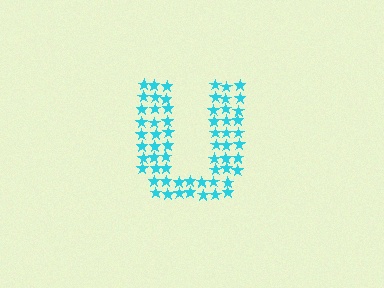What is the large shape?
The large shape is the letter U.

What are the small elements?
The small elements are stars.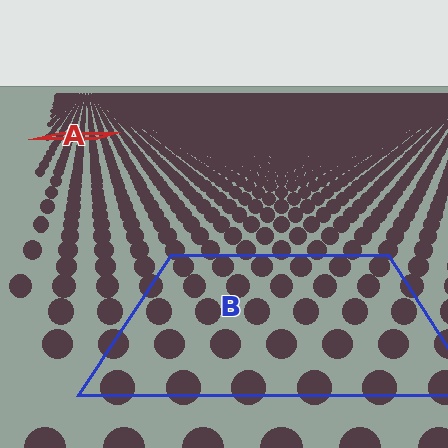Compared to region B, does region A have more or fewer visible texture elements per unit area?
Region A has more texture elements per unit area — they are packed more densely because it is farther away.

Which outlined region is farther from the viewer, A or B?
Region A is farther from the viewer — the texture elements inside it appear smaller and more densely packed.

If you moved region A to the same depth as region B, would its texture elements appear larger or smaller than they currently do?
They would appear larger. At a closer depth, the same texture elements are projected at a bigger on-screen size.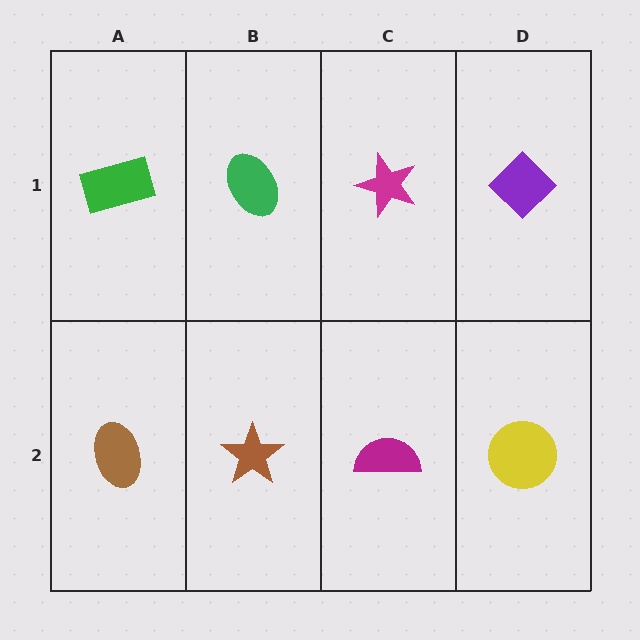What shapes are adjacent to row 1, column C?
A magenta semicircle (row 2, column C), a green ellipse (row 1, column B), a purple diamond (row 1, column D).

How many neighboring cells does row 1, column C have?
3.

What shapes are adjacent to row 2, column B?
A green ellipse (row 1, column B), a brown ellipse (row 2, column A), a magenta semicircle (row 2, column C).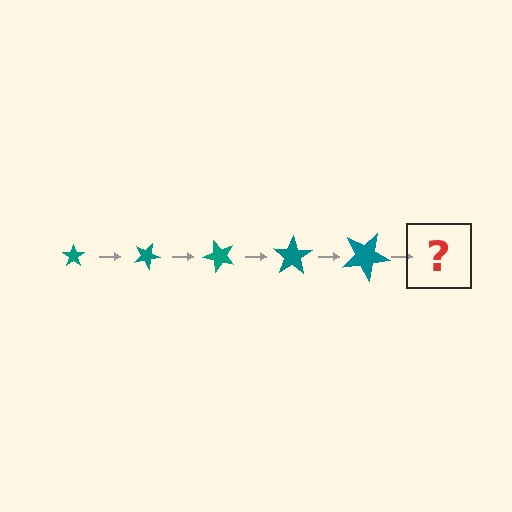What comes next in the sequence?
The next element should be a star, larger than the previous one and rotated 125 degrees from the start.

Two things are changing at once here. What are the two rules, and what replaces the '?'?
The two rules are that the star grows larger each step and it rotates 25 degrees each step. The '?' should be a star, larger than the previous one and rotated 125 degrees from the start.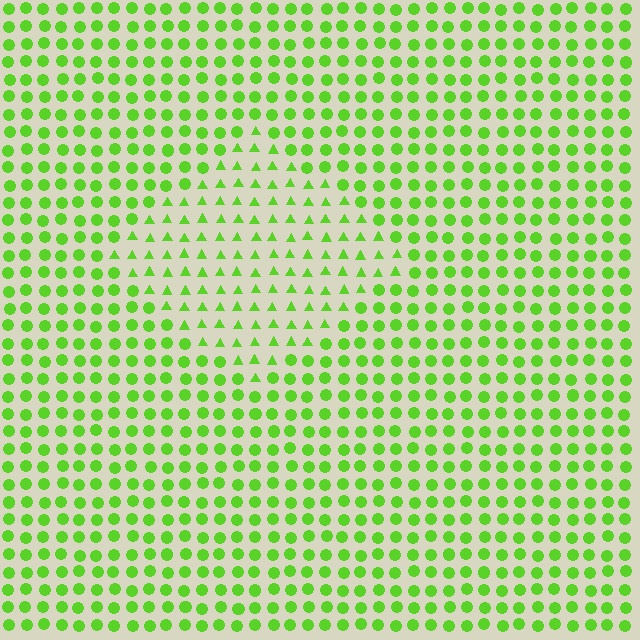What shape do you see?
I see a diamond.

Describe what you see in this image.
The image is filled with small lime elements arranged in a uniform grid. A diamond-shaped region contains triangles, while the surrounding area contains circles. The boundary is defined purely by the change in element shape.